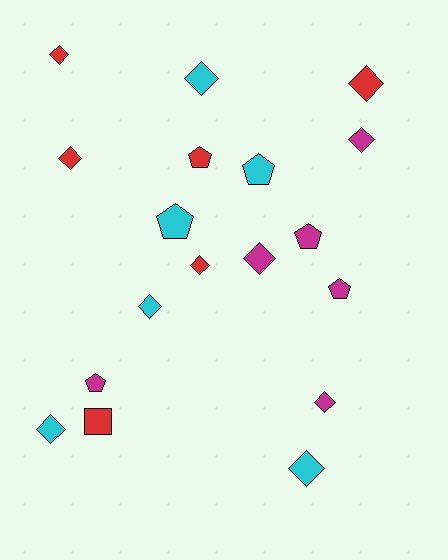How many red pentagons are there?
There is 1 red pentagon.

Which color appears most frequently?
Red, with 6 objects.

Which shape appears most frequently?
Diamond, with 11 objects.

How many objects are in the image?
There are 18 objects.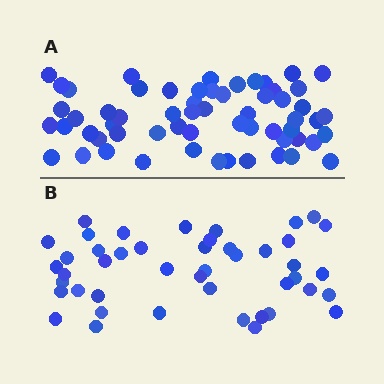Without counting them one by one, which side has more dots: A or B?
Region A (the top region) has more dots.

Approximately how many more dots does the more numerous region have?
Region A has approximately 15 more dots than region B.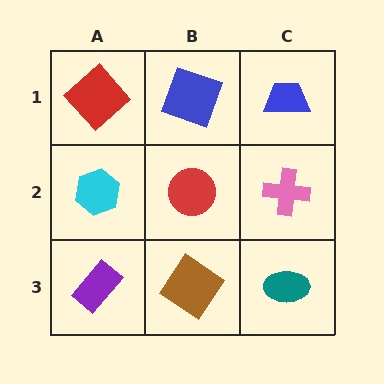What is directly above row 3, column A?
A cyan hexagon.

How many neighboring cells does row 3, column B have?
3.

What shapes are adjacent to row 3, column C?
A pink cross (row 2, column C), a brown diamond (row 3, column B).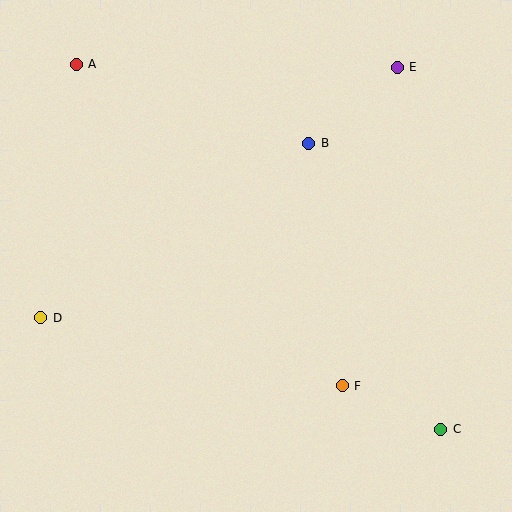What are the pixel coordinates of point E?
Point E is at (397, 67).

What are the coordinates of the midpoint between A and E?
The midpoint between A and E is at (237, 66).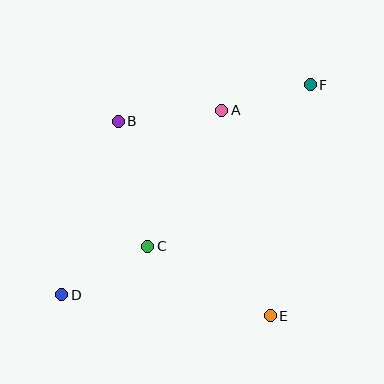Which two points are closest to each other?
Points A and F are closest to each other.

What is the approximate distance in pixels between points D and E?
The distance between D and E is approximately 210 pixels.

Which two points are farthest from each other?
Points D and F are farthest from each other.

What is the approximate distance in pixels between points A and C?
The distance between A and C is approximately 155 pixels.